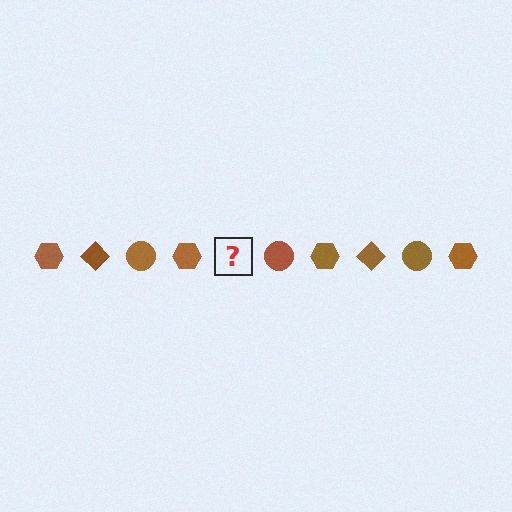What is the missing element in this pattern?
The missing element is a brown diamond.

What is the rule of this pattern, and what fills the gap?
The rule is that the pattern cycles through hexagon, diamond, circle shapes in brown. The gap should be filled with a brown diamond.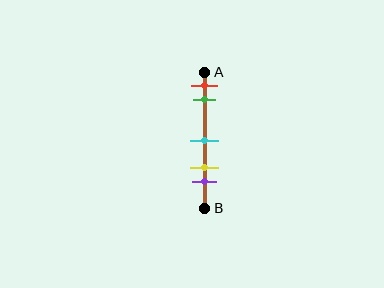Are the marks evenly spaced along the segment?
No, the marks are not evenly spaced.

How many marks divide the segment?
There are 5 marks dividing the segment.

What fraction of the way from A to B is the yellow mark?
The yellow mark is approximately 70% (0.7) of the way from A to B.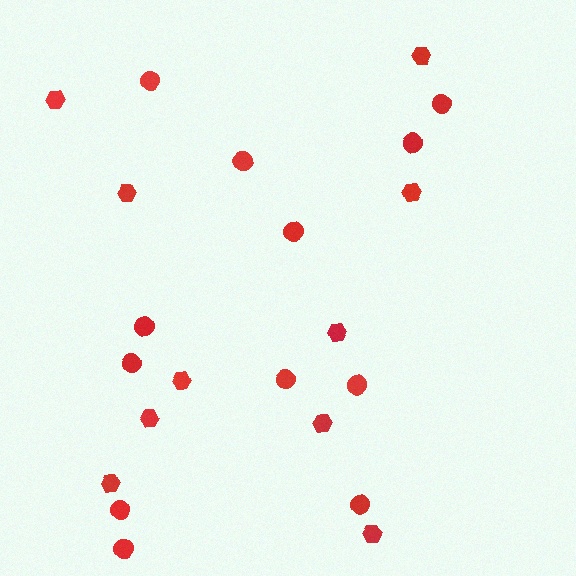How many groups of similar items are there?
There are 2 groups: one group of circles (12) and one group of hexagons (10).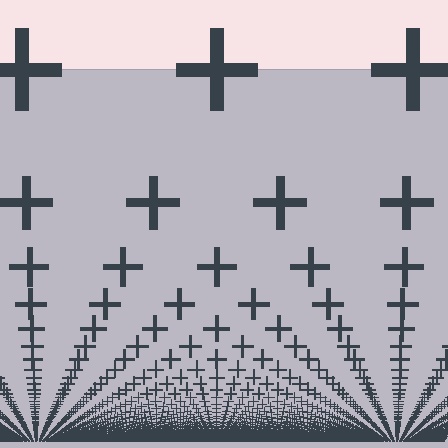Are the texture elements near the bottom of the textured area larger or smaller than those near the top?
Smaller. The gradient is inverted — elements near the bottom are smaller and denser.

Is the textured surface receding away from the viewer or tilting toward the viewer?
The surface appears to tilt toward the viewer. Texture elements get larger and sparser toward the top.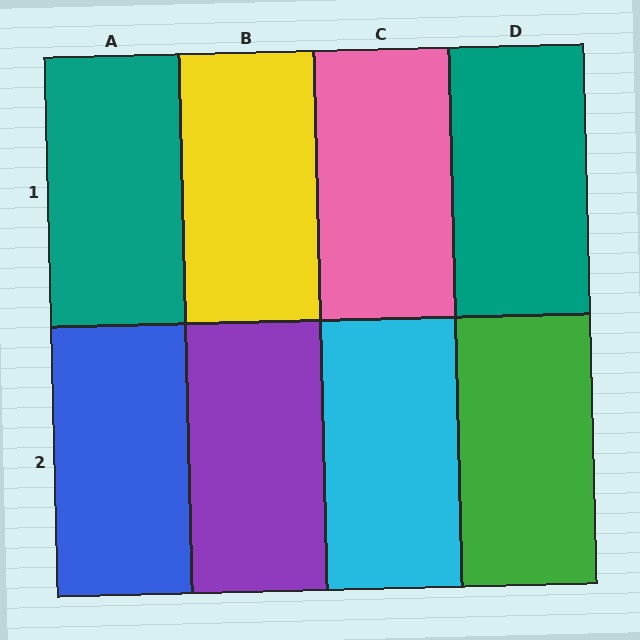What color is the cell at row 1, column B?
Yellow.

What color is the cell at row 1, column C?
Pink.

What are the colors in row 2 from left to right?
Blue, purple, cyan, green.